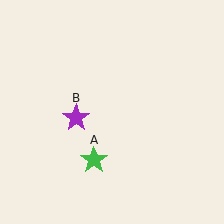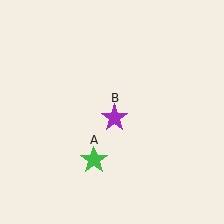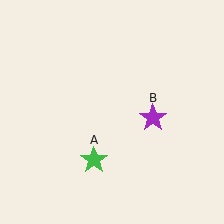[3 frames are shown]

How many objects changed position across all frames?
1 object changed position: purple star (object B).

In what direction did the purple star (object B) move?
The purple star (object B) moved right.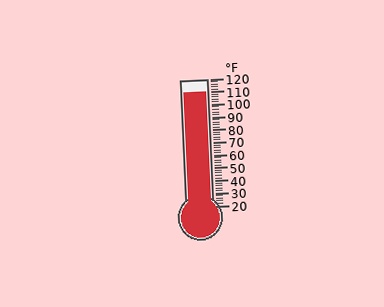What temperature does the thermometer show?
The thermometer shows approximately 110°F.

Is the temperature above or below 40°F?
The temperature is above 40°F.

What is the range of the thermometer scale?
The thermometer scale ranges from 20°F to 120°F.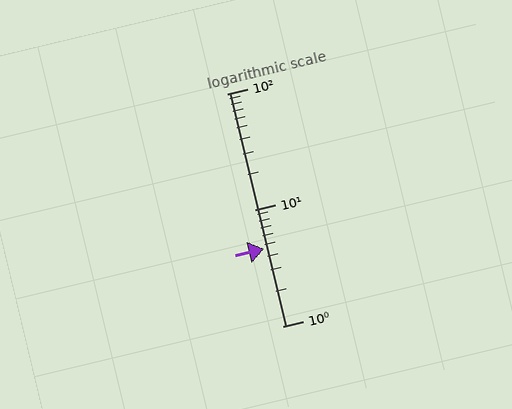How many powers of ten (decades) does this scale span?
The scale spans 2 decades, from 1 to 100.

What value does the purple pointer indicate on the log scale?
The pointer indicates approximately 4.6.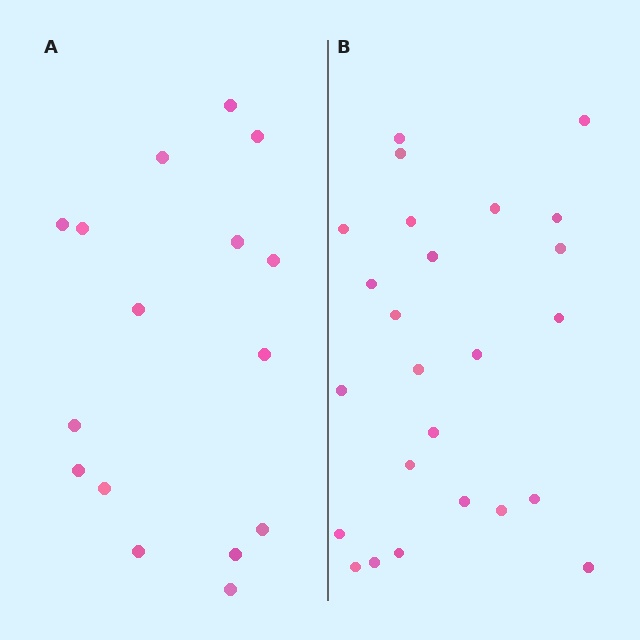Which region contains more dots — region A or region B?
Region B (the right region) has more dots.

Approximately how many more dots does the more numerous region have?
Region B has roughly 8 or so more dots than region A.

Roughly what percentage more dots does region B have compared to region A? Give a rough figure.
About 55% more.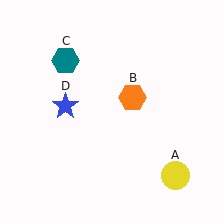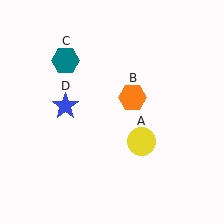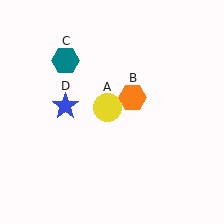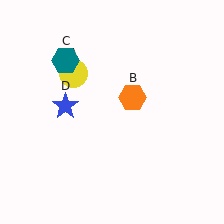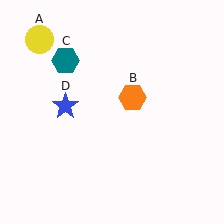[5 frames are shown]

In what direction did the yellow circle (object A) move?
The yellow circle (object A) moved up and to the left.